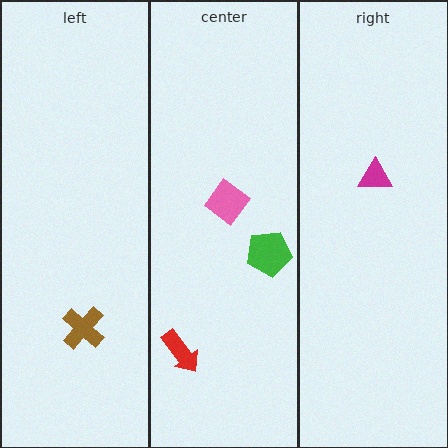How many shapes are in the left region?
1.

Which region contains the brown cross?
The left region.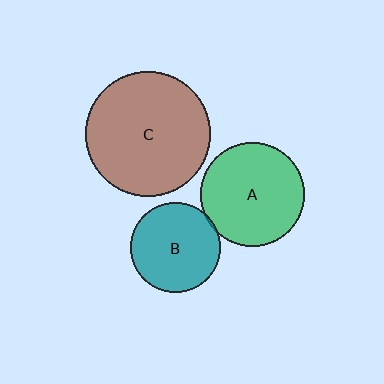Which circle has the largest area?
Circle C (brown).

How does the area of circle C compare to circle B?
Approximately 1.9 times.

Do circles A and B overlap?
Yes.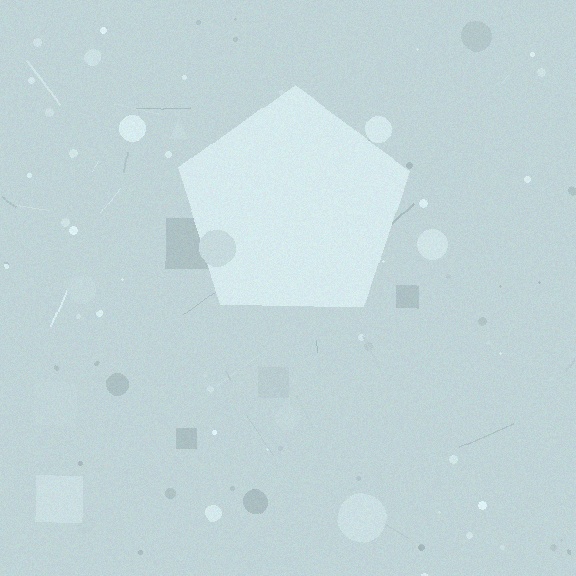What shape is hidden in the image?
A pentagon is hidden in the image.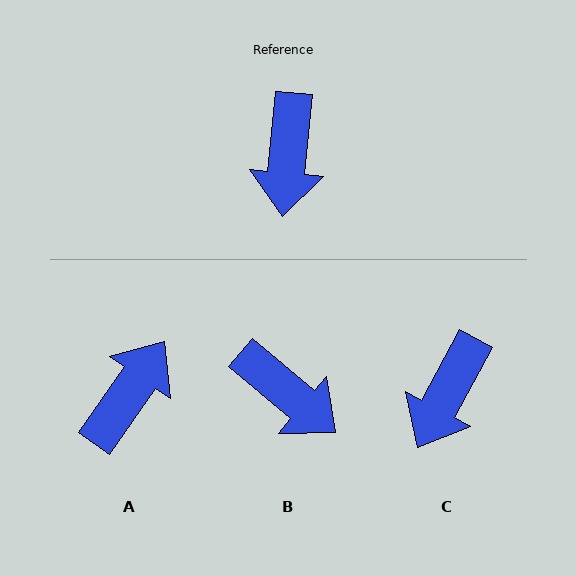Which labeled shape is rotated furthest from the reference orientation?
A, about 151 degrees away.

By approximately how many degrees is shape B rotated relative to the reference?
Approximately 55 degrees counter-clockwise.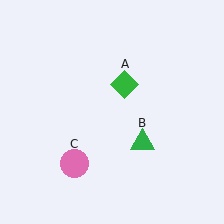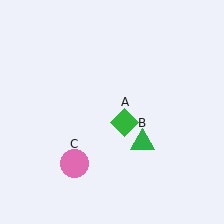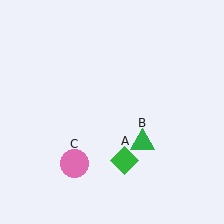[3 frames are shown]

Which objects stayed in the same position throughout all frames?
Green triangle (object B) and pink circle (object C) remained stationary.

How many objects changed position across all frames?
1 object changed position: green diamond (object A).